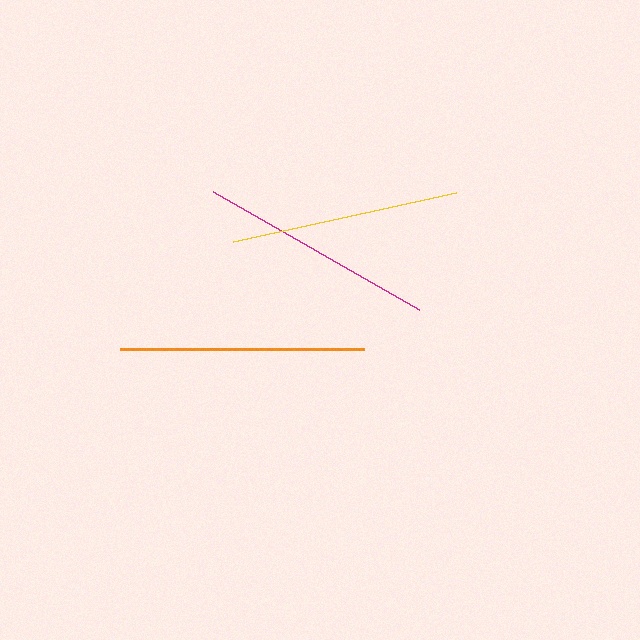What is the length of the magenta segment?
The magenta segment is approximately 237 pixels long.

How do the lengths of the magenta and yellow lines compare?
The magenta and yellow lines are approximately the same length.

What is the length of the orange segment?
The orange segment is approximately 244 pixels long.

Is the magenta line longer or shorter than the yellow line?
The magenta line is longer than the yellow line.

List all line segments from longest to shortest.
From longest to shortest: orange, magenta, yellow.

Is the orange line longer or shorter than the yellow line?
The orange line is longer than the yellow line.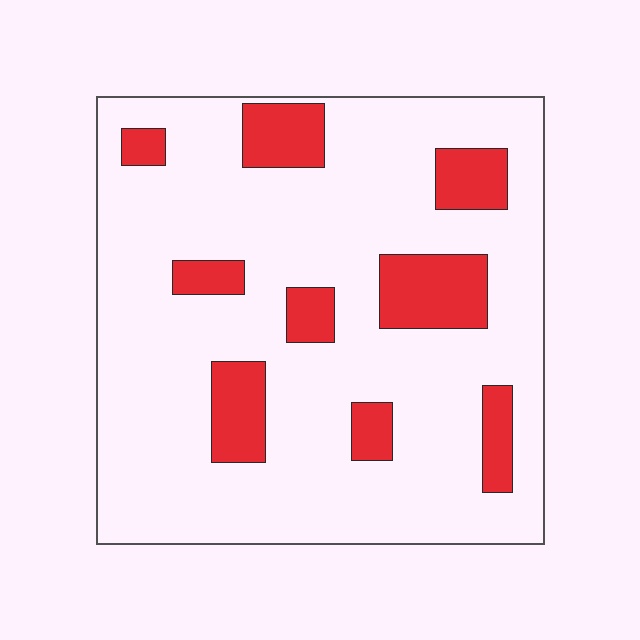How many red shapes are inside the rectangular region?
9.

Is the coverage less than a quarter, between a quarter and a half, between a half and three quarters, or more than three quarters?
Less than a quarter.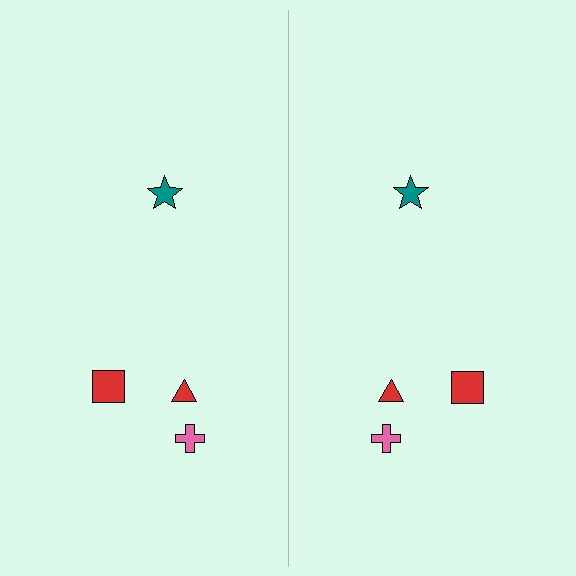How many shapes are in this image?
There are 8 shapes in this image.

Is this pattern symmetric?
Yes, this pattern has bilateral (reflection) symmetry.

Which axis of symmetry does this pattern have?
The pattern has a vertical axis of symmetry running through the center of the image.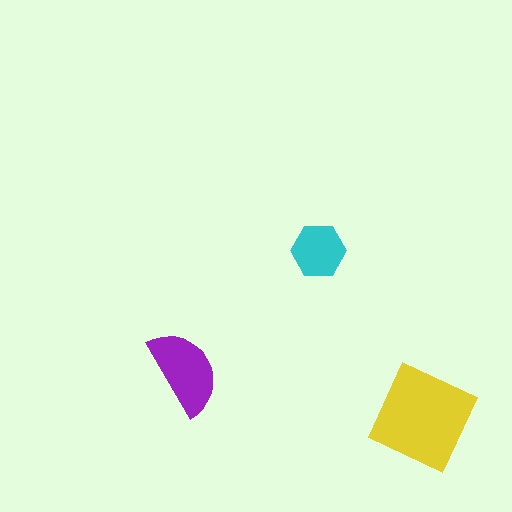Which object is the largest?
The yellow diamond.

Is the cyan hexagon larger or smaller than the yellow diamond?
Smaller.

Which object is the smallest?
The cyan hexagon.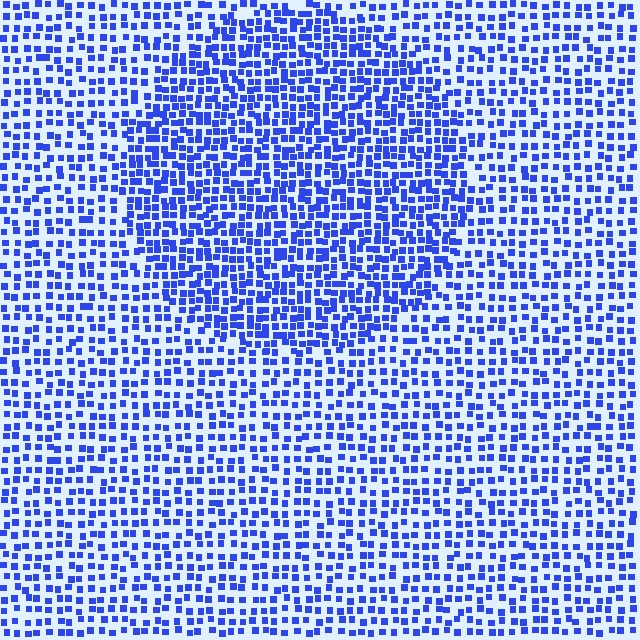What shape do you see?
I see a circle.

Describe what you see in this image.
The image contains small blue elements arranged at two different densities. A circle-shaped region is visible where the elements are more densely packed than the surrounding area.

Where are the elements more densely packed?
The elements are more densely packed inside the circle boundary.